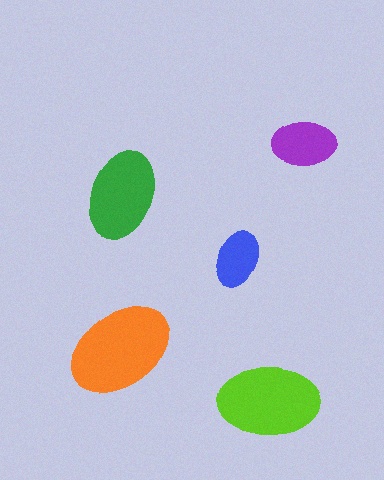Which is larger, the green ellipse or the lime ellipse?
The lime one.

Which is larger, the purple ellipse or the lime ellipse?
The lime one.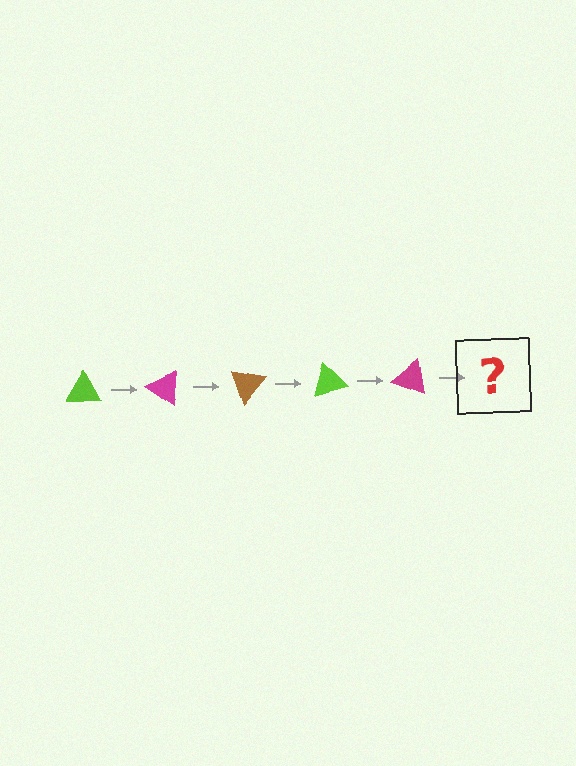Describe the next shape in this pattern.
It should be a brown triangle, rotated 175 degrees from the start.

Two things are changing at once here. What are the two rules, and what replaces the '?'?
The two rules are that it rotates 35 degrees each step and the color cycles through lime, magenta, and brown. The '?' should be a brown triangle, rotated 175 degrees from the start.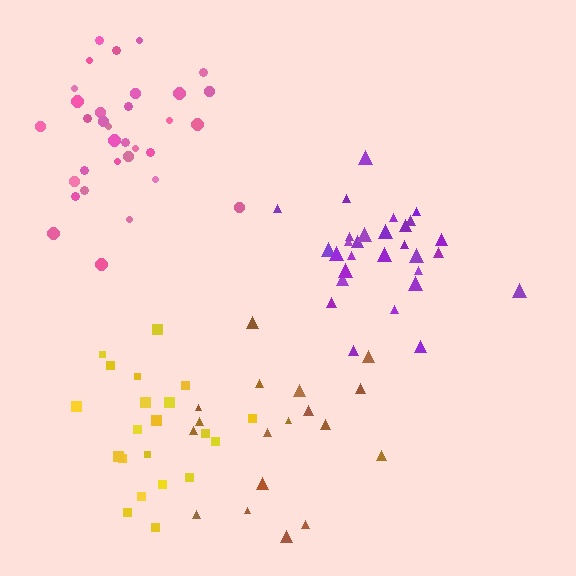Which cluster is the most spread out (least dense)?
Brown.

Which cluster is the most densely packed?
Purple.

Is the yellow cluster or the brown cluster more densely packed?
Yellow.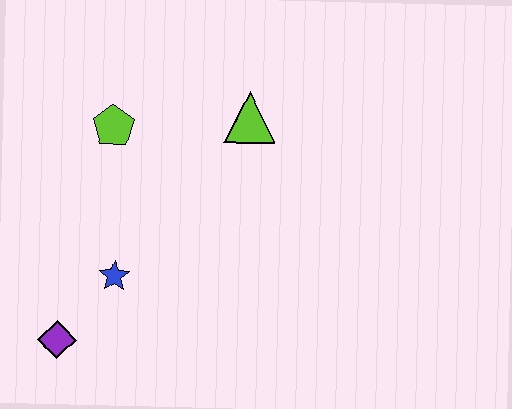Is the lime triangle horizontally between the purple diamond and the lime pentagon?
No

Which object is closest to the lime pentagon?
The lime triangle is closest to the lime pentagon.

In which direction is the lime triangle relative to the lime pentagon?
The lime triangle is to the right of the lime pentagon.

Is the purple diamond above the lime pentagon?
No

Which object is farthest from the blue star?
The lime triangle is farthest from the blue star.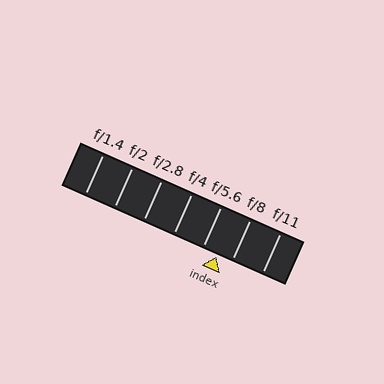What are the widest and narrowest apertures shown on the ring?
The widest aperture shown is f/1.4 and the narrowest is f/11.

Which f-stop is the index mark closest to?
The index mark is closest to f/8.